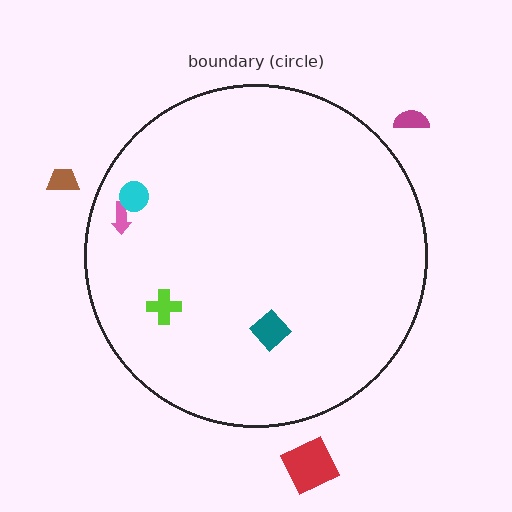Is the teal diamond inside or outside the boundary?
Inside.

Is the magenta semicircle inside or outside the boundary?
Outside.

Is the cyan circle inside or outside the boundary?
Inside.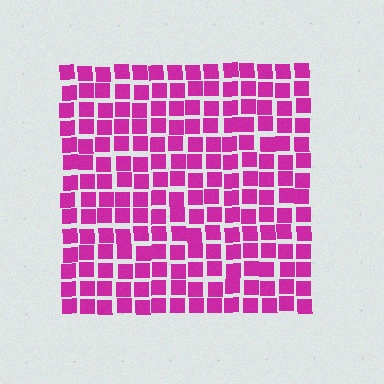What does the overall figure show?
The overall figure shows a square.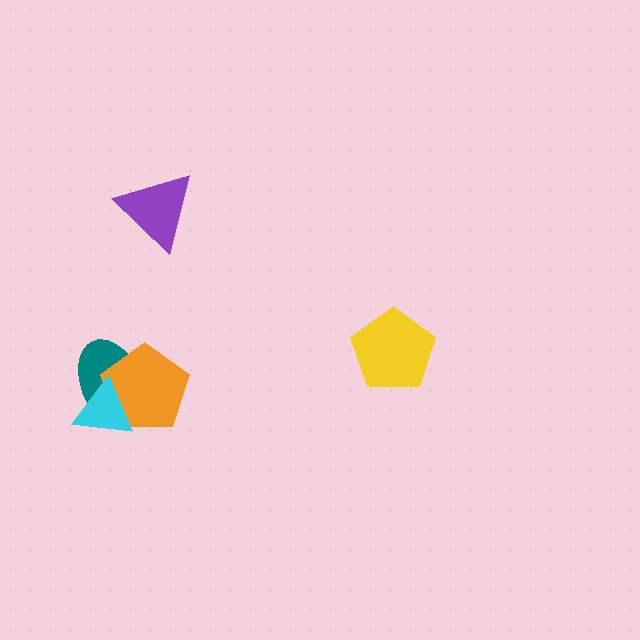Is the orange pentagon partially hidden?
Yes, it is partially covered by another shape.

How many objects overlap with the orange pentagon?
2 objects overlap with the orange pentagon.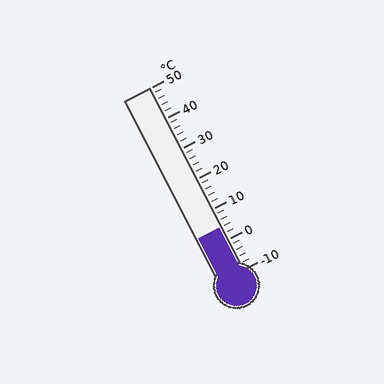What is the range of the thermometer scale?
The thermometer scale ranges from -10°C to 50°C.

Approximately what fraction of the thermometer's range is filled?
The thermometer is filled to approximately 25% of its range.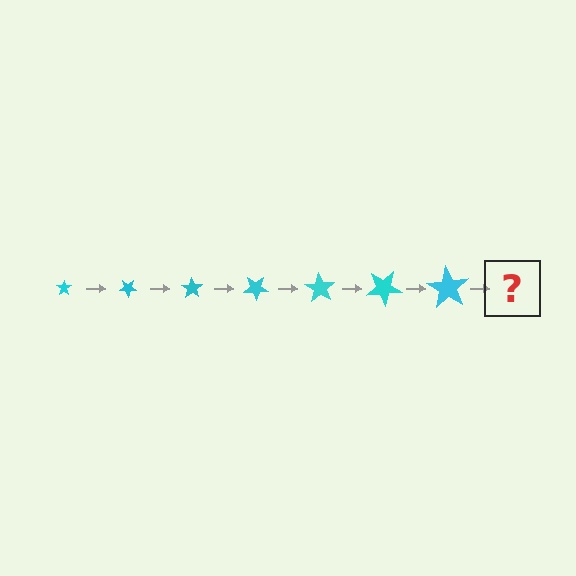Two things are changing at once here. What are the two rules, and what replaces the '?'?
The two rules are that the star grows larger each step and it rotates 35 degrees each step. The '?' should be a star, larger than the previous one and rotated 245 degrees from the start.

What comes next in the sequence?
The next element should be a star, larger than the previous one and rotated 245 degrees from the start.